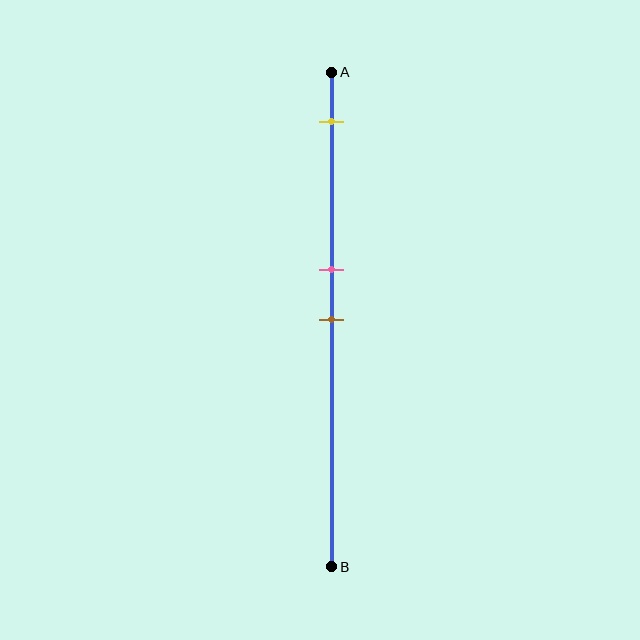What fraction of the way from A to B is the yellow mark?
The yellow mark is approximately 10% (0.1) of the way from A to B.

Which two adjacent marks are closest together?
The pink and brown marks are the closest adjacent pair.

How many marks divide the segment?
There are 3 marks dividing the segment.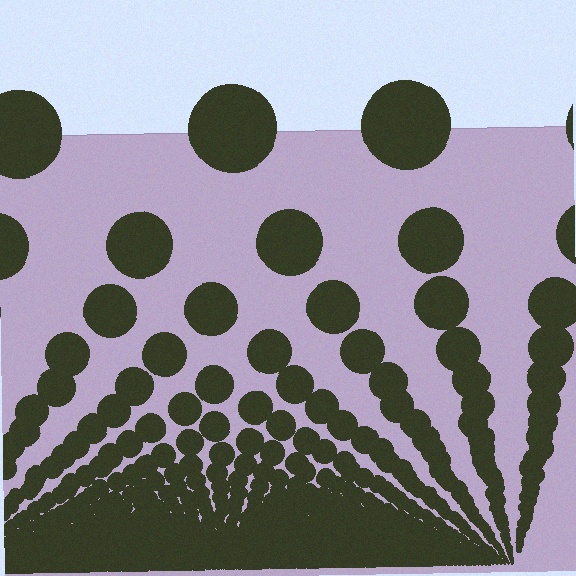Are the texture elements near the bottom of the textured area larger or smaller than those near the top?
Smaller. The gradient is inverted — elements near the bottom are smaller and denser.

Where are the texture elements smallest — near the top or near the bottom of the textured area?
Near the bottom.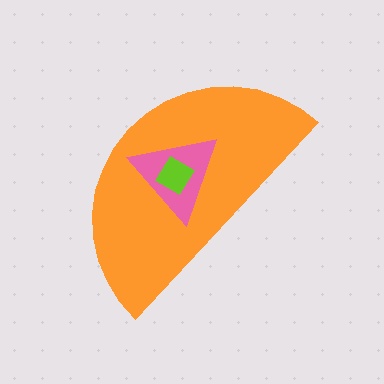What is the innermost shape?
The lime diamond.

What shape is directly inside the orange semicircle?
The pink triangle.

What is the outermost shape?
The orange semicircle.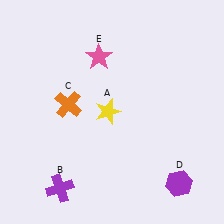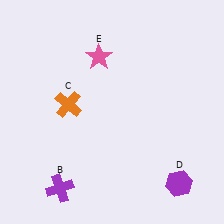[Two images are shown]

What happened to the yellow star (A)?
The yellow star (A) was removed in Image 2. It was in the top-left area of Image 1.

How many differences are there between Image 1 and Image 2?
There is 1 difference between the two images.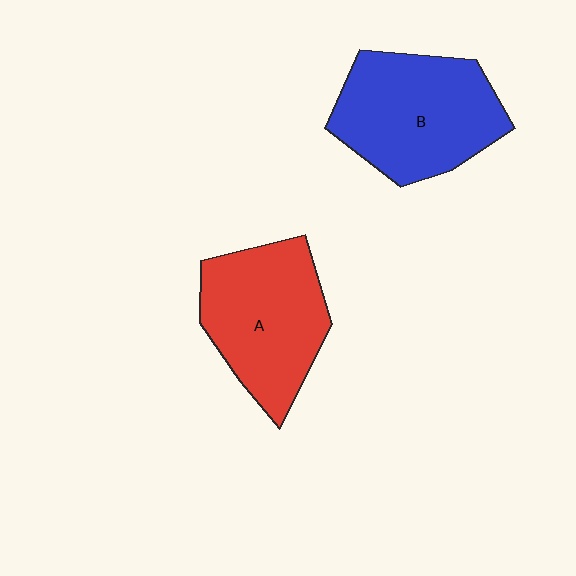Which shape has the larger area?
Shape B (blue).